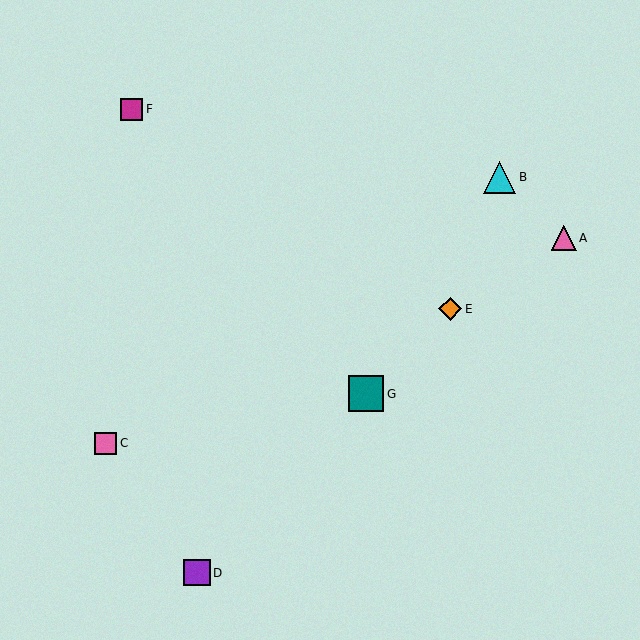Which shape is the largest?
The teal square (labeled G) is the largest.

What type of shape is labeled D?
Shape D is a purple square.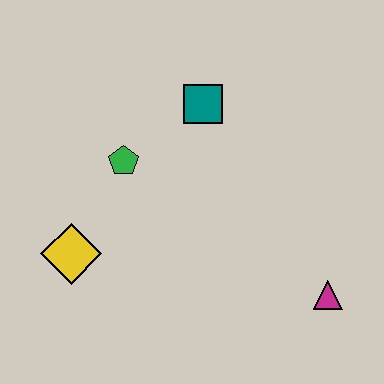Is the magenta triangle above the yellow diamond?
No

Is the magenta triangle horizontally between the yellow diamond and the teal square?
No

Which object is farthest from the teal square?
The magenta triangle is farthest from the teal square.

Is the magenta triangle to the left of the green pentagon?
No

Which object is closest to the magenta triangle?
The teal square is closest to the magenta triangle.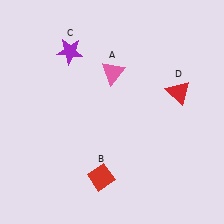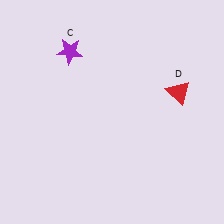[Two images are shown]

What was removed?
The red diamond (B), the pink triangle (A) were removed in Image 2.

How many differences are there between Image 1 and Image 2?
There are 2 differences between the two images.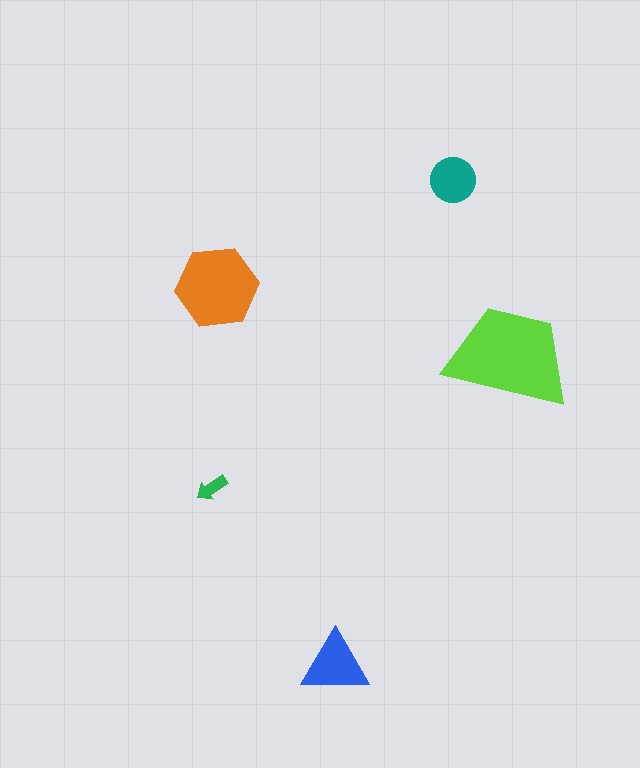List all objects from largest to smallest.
The lime trapezoid, the orange hexagon, the blue triangle, the teal circle, the green arrow.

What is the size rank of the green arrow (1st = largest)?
5th.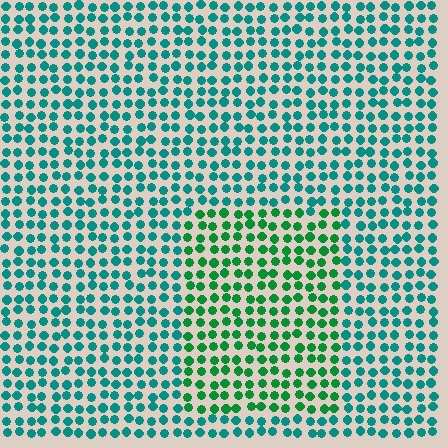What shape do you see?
I see a rectangle.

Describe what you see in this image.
The image is filled with small teal elements in a uniform arrangement. A rectangle-shaped region is visible where the elements are tinted to a slightly different hue, forming a subtle color boundary.